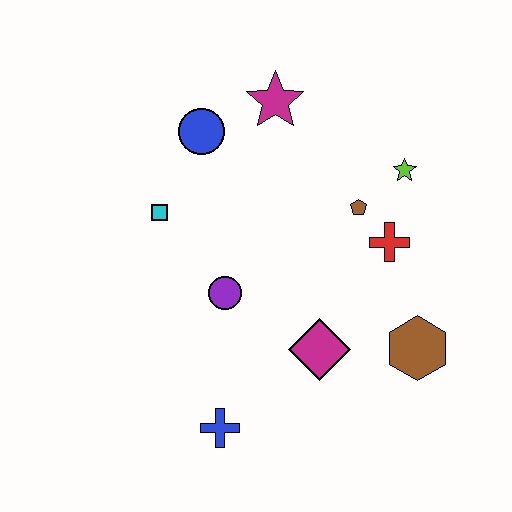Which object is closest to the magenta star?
The blue circle is closest to the magenta star.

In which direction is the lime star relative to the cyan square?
The lime star is to the right of the cyan square.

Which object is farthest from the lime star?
The blue cross is farthest from the lime star.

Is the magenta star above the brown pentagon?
Yes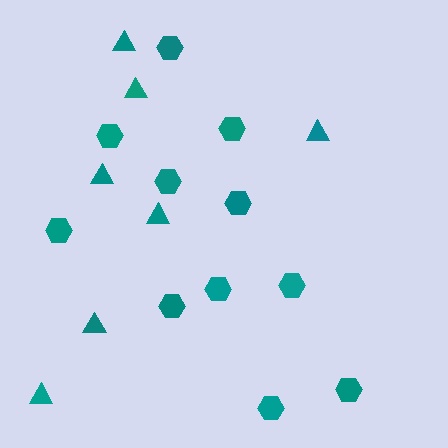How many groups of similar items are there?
There are 2 groups: one group of triangles (7) and one group of hexagons (11).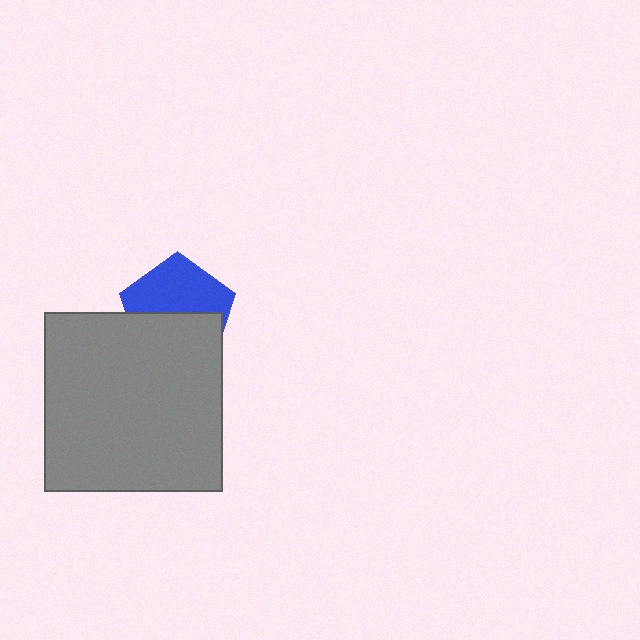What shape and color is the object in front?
The object in front is a gray square.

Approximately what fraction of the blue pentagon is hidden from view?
Roughly 49% of the blue pentagon is hidden behind the gray square.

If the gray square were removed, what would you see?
You would see the complete blue pentagon.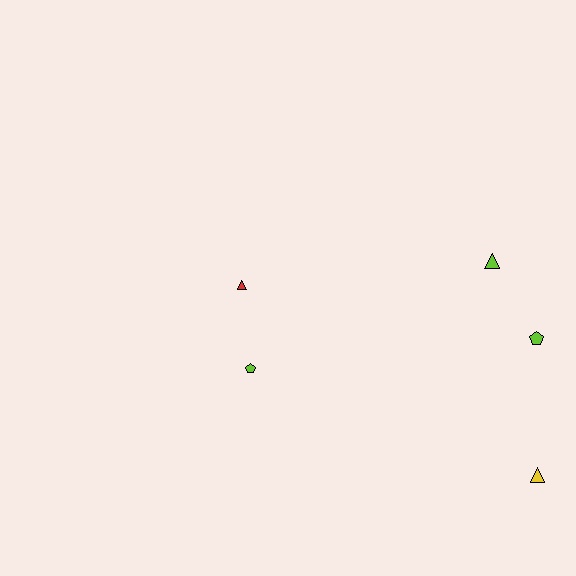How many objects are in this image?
There are 5 objects.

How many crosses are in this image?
There are no crosses.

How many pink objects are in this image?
There are no pink objects.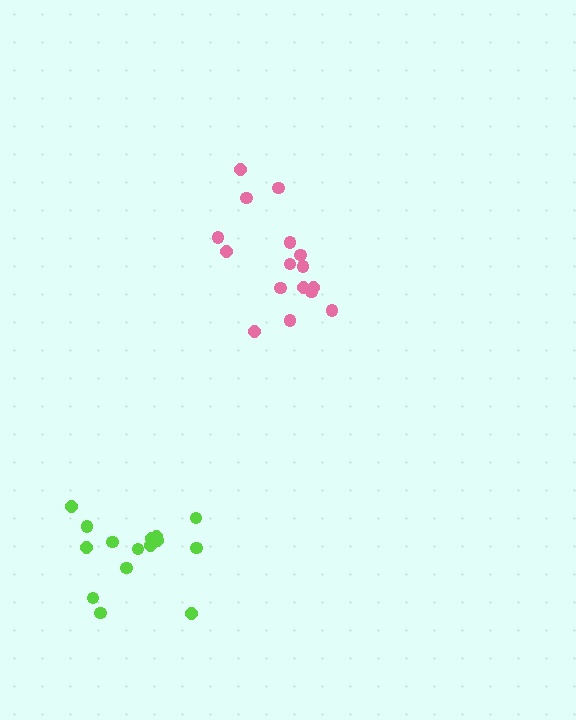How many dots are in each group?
Group 1: 16 dots, Group 2: 15 dots (31 total).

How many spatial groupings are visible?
There are 2 spatial groupings.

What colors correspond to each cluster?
The clusters are colored: pink, lime.